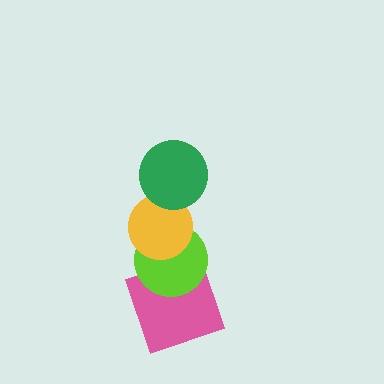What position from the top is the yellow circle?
The yellow circle is 2nd from the top.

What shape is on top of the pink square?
The lime circle is on top of the pink square.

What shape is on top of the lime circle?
The yellow circle is on top of the lime circle.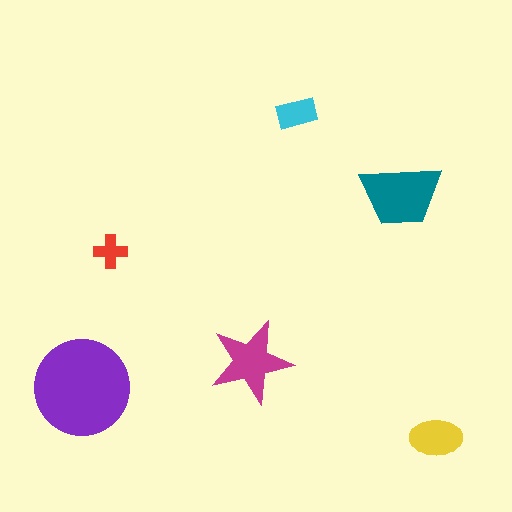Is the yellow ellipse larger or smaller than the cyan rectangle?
Larger.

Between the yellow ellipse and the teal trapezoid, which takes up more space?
The teal trapezoid.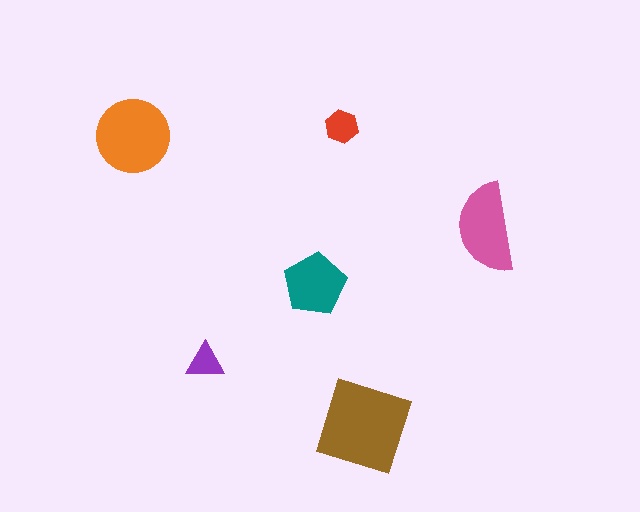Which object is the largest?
The brown diamond.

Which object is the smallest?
The purple triangle.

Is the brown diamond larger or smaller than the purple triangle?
Larger.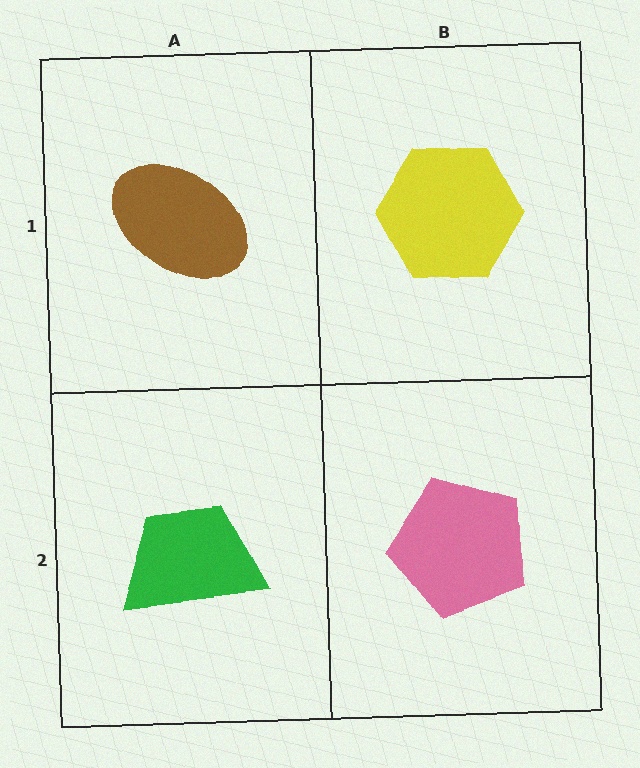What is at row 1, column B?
A yellow hexagon.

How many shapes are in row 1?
2 shapes.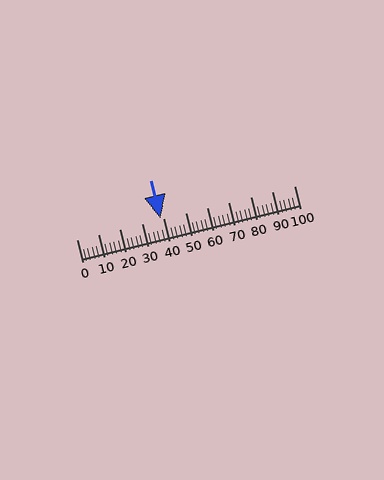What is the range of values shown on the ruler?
The ruler shows values from 0 to 100.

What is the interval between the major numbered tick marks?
The major tick marks are spaced 10 units apart.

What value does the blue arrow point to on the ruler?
The blue arrow points to approximately 39.